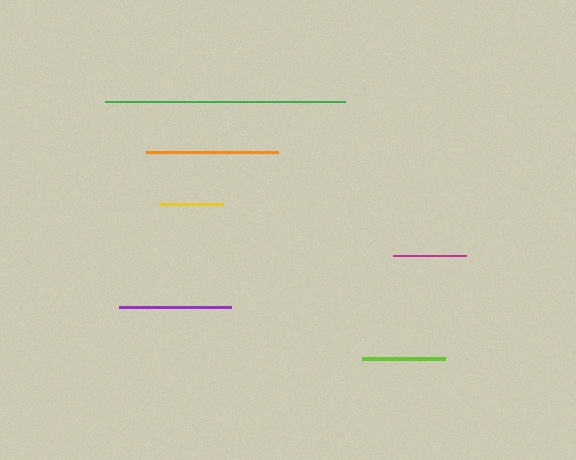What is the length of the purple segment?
The purple segment is approximately 111 pixels long.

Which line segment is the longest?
The green line is the longest at approximately 240 pixels.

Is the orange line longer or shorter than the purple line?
The orange line is longer than the purple line.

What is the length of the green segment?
The green segment is approximately 240 pixels long.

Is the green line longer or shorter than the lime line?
The green line is longer than the lime line.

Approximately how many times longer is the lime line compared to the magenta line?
The lime line is approximately 1.1 times the length of the magenta line.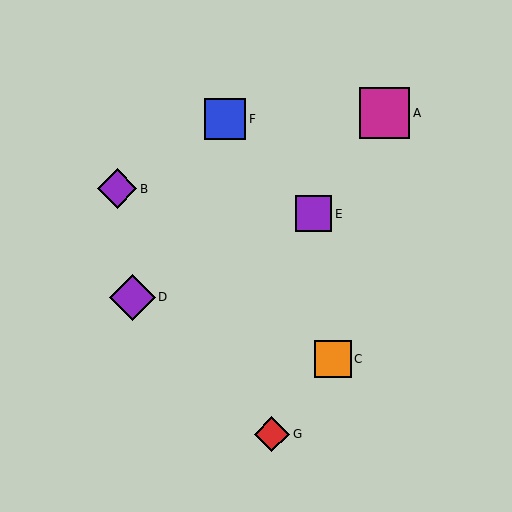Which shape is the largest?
The magenta square (labeled A) is the largest.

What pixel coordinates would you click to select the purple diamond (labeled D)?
Click at (132, 297) to select the purple diamond D.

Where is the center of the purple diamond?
The center of the purple diamond is at (132, 297).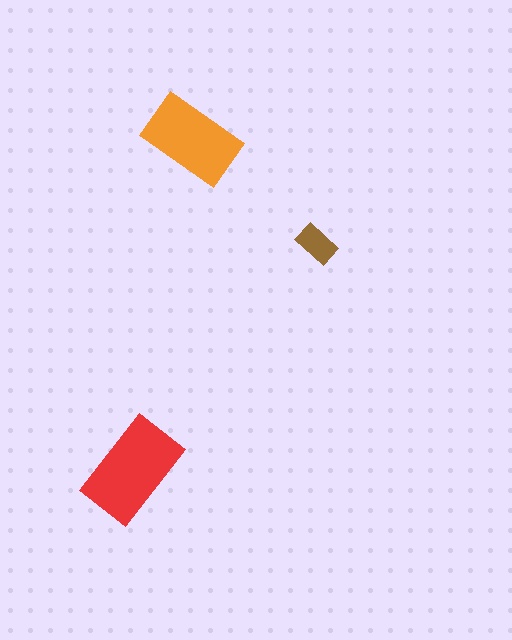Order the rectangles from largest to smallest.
the red one, the orange one, the brown one.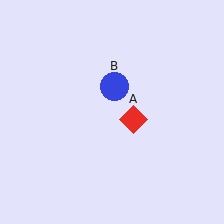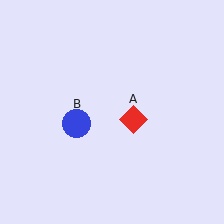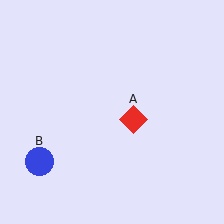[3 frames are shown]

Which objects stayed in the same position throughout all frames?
Red diamond (object A) remained stationary.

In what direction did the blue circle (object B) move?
The blue circle (object B) moved down and to the left.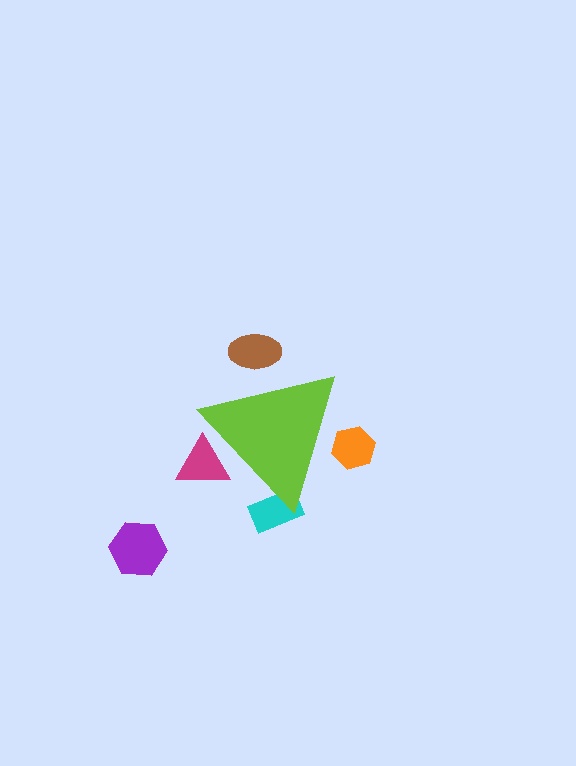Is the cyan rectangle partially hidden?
Yes, the cyan rectangle is partially hidden behind the lime triangle.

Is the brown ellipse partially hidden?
Yes, the brown ellipse is partially hidden behind the lime triangle.